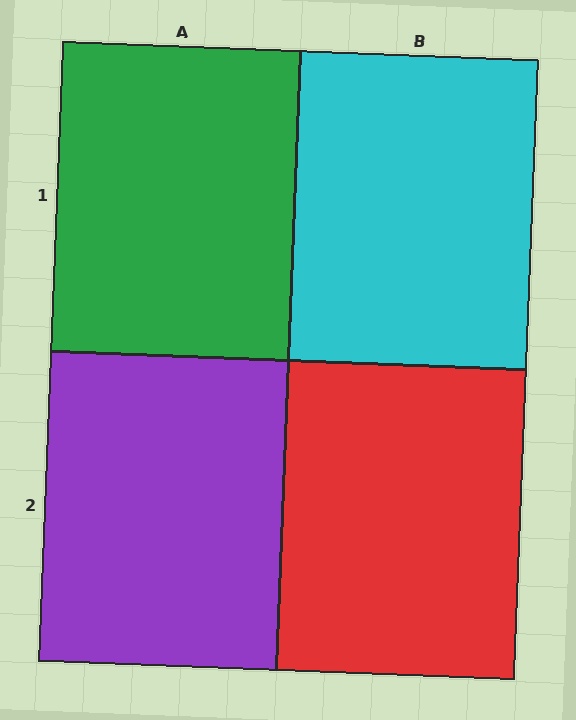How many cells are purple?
1 cell is purple.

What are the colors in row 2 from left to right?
Purple, red.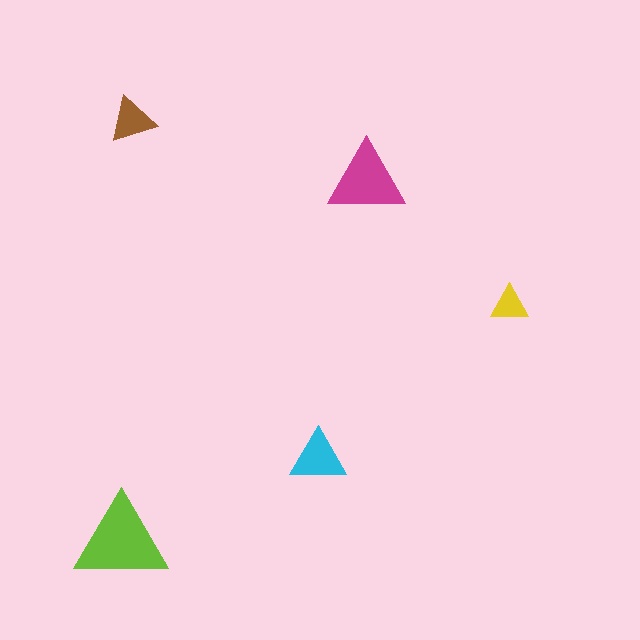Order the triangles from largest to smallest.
the lime one, the magenta one, the cyan one, the brown one, the yellow one.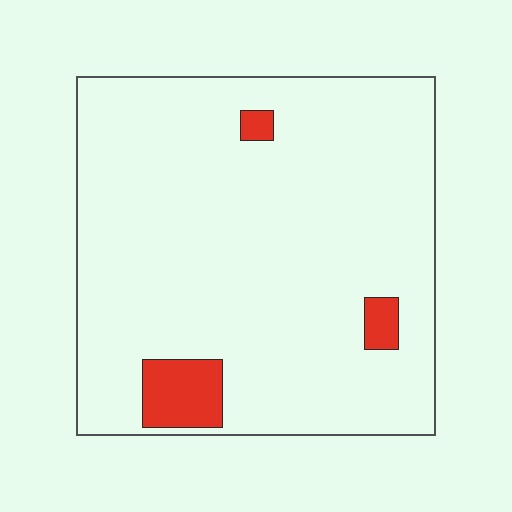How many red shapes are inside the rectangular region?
3.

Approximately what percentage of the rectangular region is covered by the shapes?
Approximately 5%.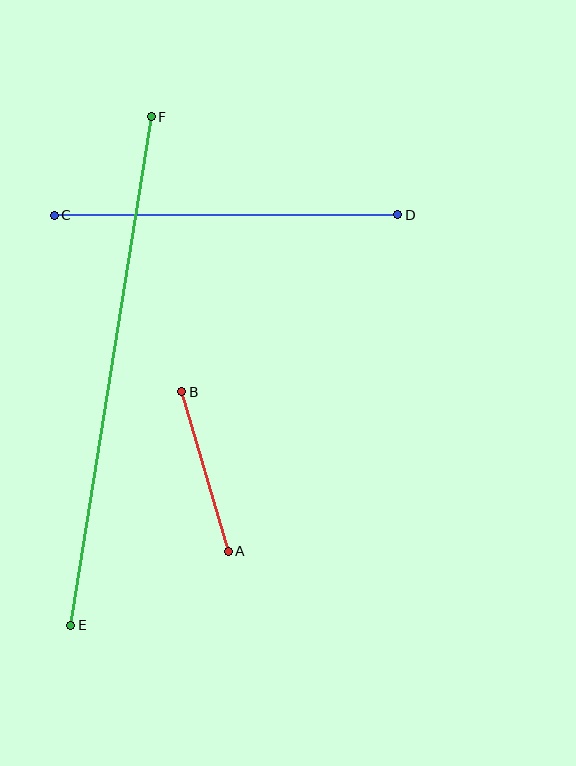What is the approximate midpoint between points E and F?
The midpoint is at approximately (111, 371) pixels.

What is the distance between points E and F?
The distance is approximately 515 pixels.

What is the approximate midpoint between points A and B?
The midpoint is at approximately (205, 472) pixels.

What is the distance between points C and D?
The distance is approximately 343 pixels.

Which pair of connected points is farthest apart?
Points E and F are farthest apart.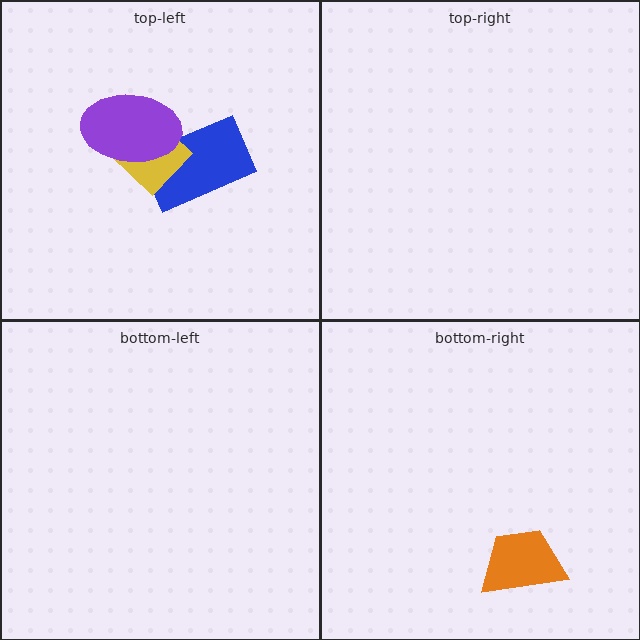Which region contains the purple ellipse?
The top-left region.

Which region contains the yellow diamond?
The top-left region.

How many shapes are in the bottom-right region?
1.